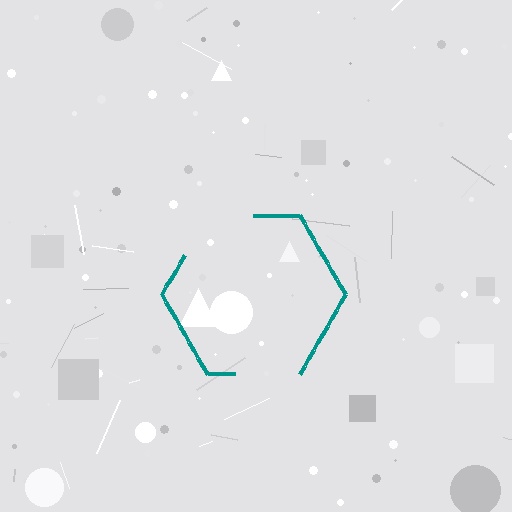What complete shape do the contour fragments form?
The contour fragments form a hexagon.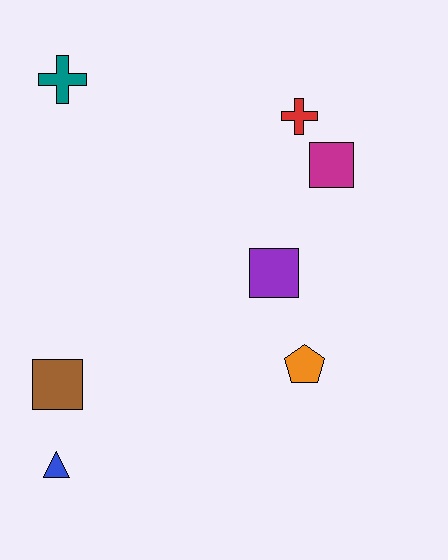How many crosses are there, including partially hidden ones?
There are 2 crosses.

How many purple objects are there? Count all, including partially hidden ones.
There is 1 purple object.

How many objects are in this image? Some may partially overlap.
There are 7 objects.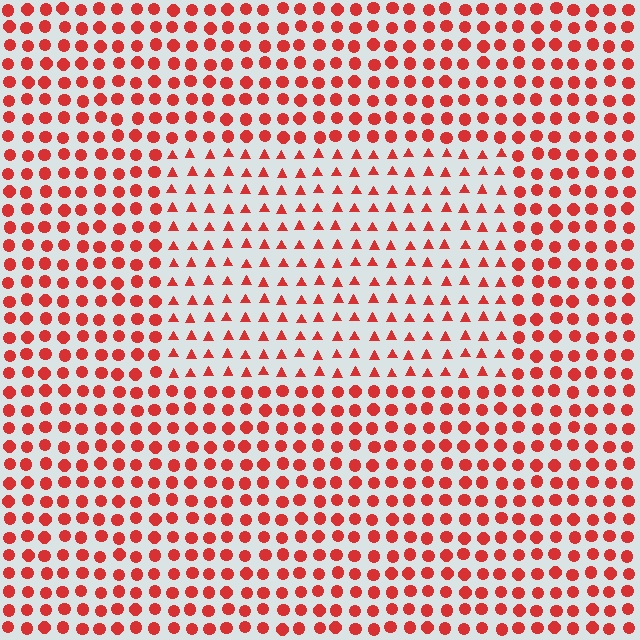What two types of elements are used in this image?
The image uses triangles inside the rectangle region and circles outside it.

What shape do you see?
I see a rectangle.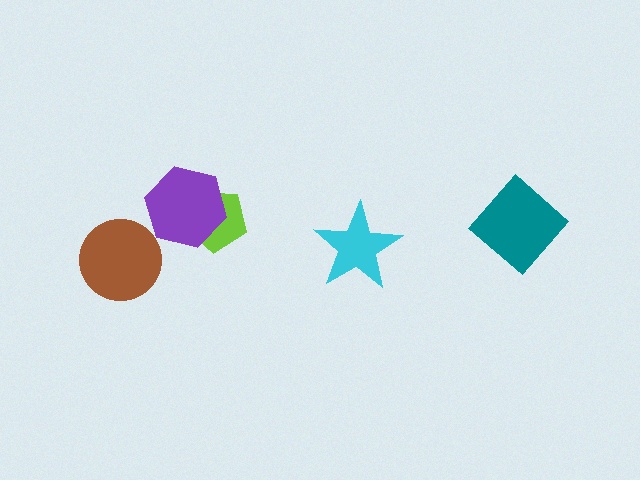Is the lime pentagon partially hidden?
Yes, it is partially covered by another shape.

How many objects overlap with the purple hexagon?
1 object overlaps with the purple hexagon.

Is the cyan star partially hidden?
No, no other shape covers it.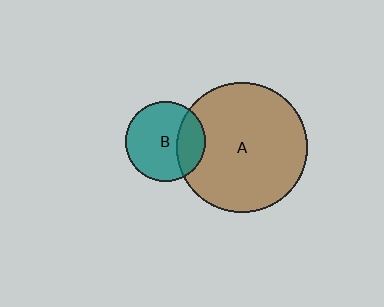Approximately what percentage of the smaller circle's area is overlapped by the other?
Approximately 30%.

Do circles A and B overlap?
Yes.